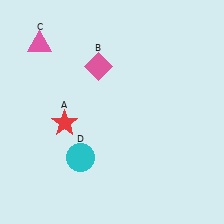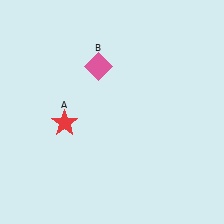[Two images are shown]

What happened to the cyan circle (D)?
The cyan circle (D) was removed in Image 2. It was in the bottom-left area of Image 1.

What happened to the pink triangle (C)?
The pink triangle (C) was removed in Image 2. It was in the top-left area of Image 1.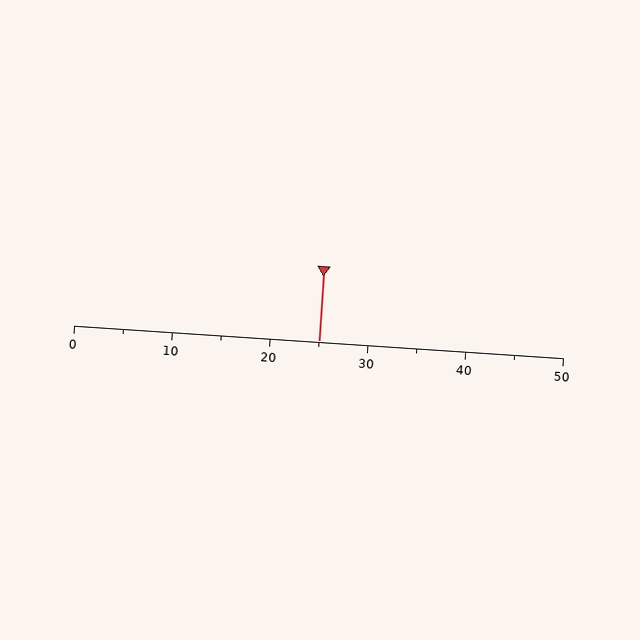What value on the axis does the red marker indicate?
The marker indicates approximately 25.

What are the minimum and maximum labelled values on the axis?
The axis runs from 0 to 50.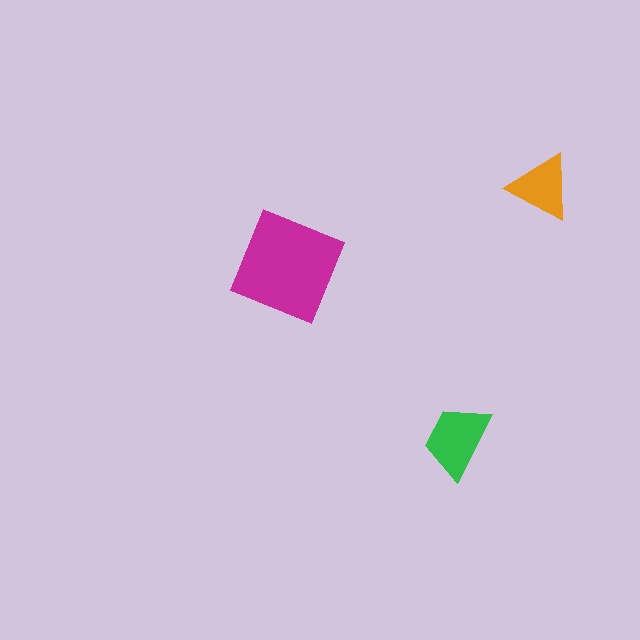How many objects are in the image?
There are 3 objects in the image.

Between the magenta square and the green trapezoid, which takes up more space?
The magenta square.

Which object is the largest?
The magenta square.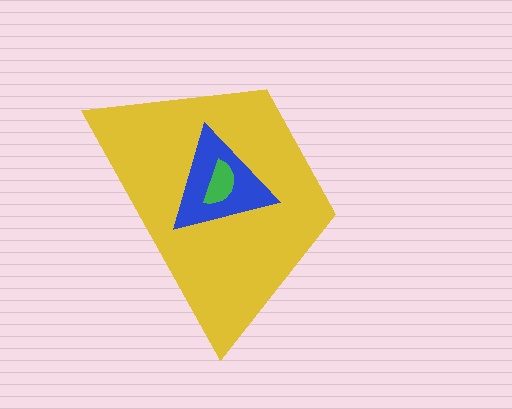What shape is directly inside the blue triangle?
The green semicircle.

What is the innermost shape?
The green semicircle.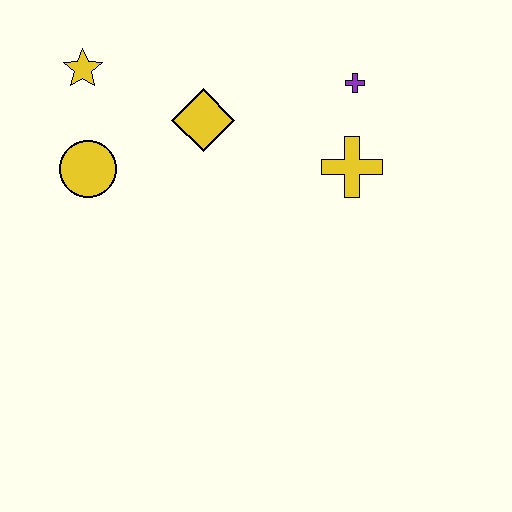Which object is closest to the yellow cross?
The purple cross is closest to the yellow cross.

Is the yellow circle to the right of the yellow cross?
No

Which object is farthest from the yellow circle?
The purple cross is farthest from the yellow circle.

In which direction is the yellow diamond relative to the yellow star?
The yellow diamond is to the right of the yellow star.